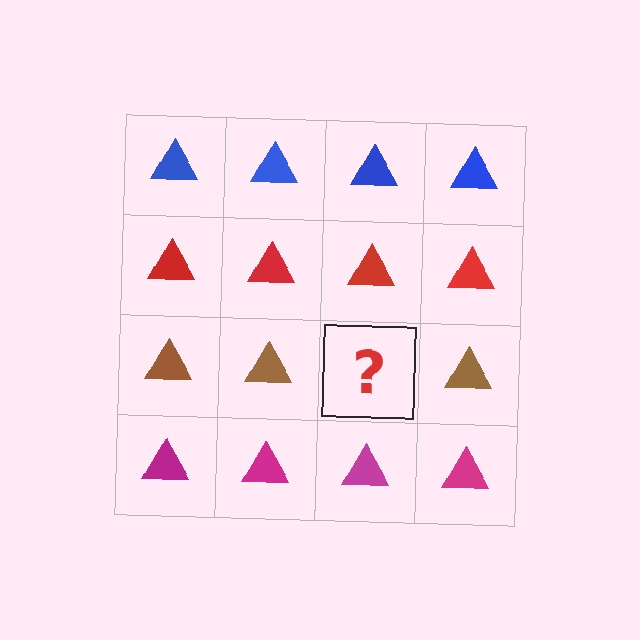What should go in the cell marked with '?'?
The missing cell should contain a brown triangle.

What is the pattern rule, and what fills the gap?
The rule is that each row has a consistent color. The gap should be filled with a brown triangle.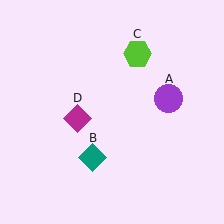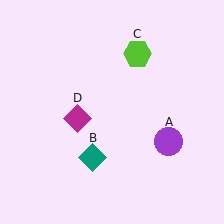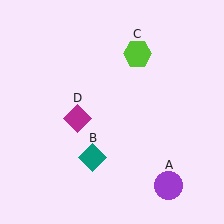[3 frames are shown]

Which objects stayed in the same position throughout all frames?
Teal diamond (object B) and lime hexagon (object C) and magenta diamond (object D) remained stationary.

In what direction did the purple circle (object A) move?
The purple circle (object A) moved down.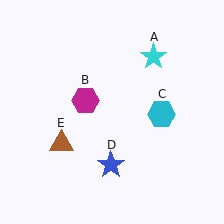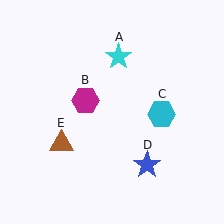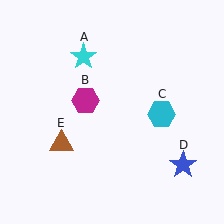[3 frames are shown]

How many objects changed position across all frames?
2 objects changed position: cyan star (object A), blue star (object D).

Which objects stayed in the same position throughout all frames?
Magenta hexagon (object B) and cyan hexagon (object C) and brown triangle (object E) remained stationary.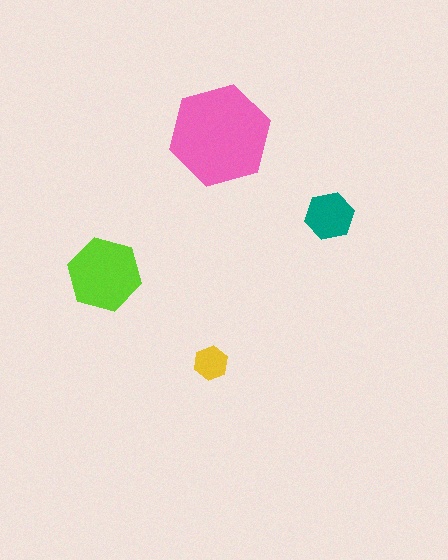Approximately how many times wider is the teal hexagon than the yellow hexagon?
About 1.5 times wider.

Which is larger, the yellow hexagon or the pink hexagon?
The pink one.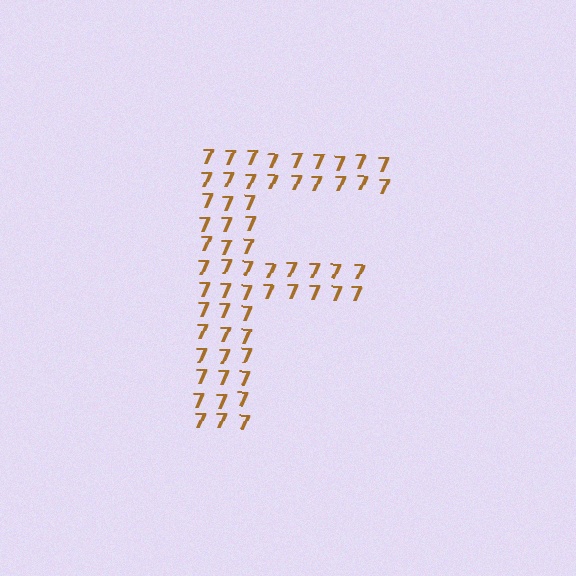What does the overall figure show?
The overall figure shows the letter F.